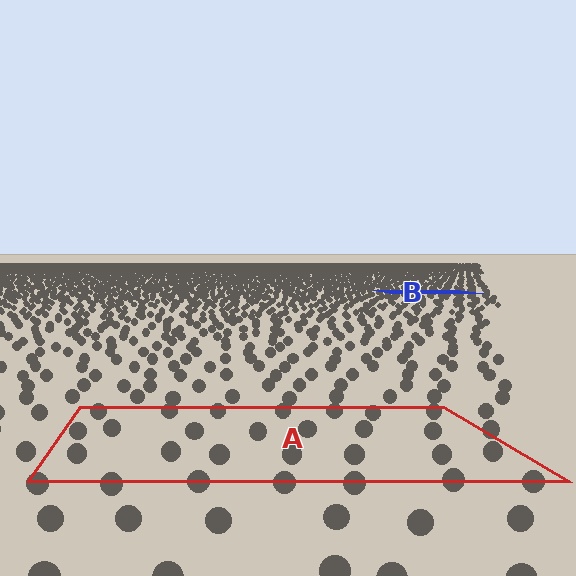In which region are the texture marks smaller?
The texture marks are smaller in region B, because it is farther away.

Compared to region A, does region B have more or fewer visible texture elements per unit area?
Region B has more texture elements per unit area — they are packed more densely because it is farther away.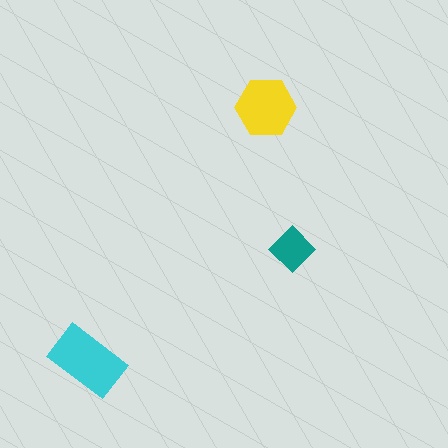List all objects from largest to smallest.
The cyan rectangle, the yellow hexagon, the teal diamond.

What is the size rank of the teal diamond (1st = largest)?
3rd.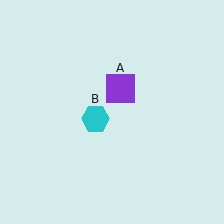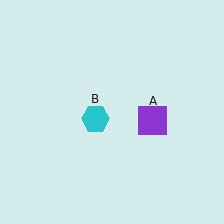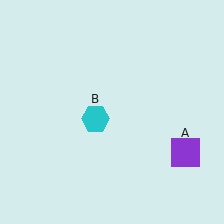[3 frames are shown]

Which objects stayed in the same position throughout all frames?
Cyan hexagon (object B) remained stationary.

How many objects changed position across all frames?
1 object changed position: purple square (object A).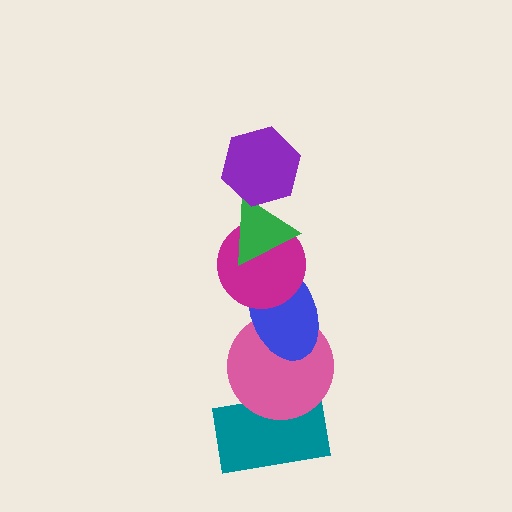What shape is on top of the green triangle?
The purple hexagon is on top of the green triangle.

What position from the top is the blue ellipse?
The blue ellipse is 4th from the top.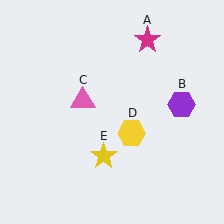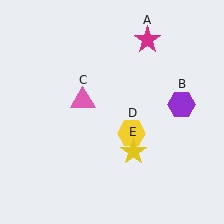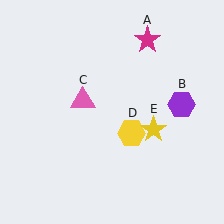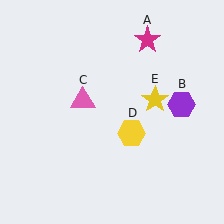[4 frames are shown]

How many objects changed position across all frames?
1 object changed position: yellow star (object E).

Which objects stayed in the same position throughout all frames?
Magenta star (object A) and purple hexagon (object B) and pink triangle (object C) and yellow hexagon (object D) remained stationary.